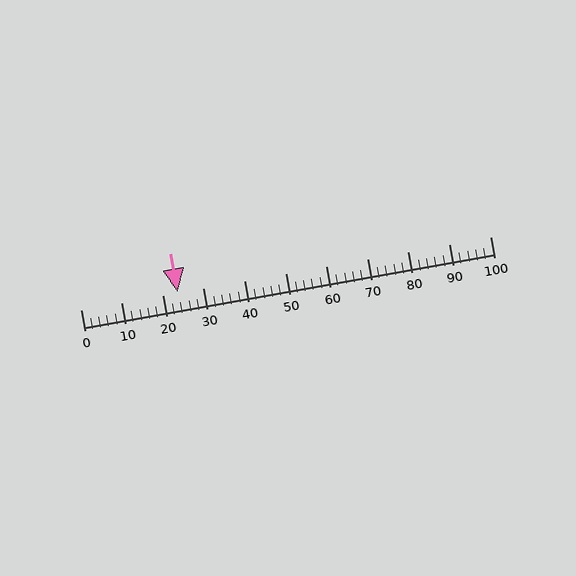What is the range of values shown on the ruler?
The ruler shows values from 0 to 100.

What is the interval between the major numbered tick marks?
The major tick marks are spaced 10 units apart.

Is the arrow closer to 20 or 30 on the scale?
The arrow is closer to 20.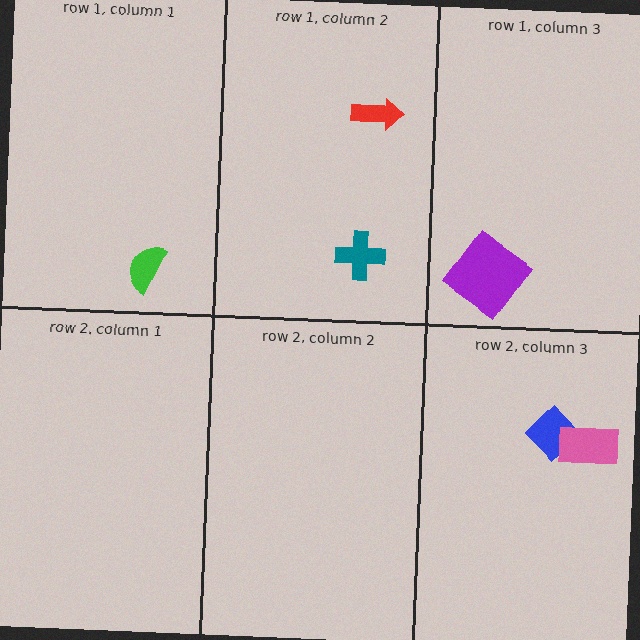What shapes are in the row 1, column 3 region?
The purple diamond.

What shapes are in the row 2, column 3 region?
The blue diamond, the pink rectangle.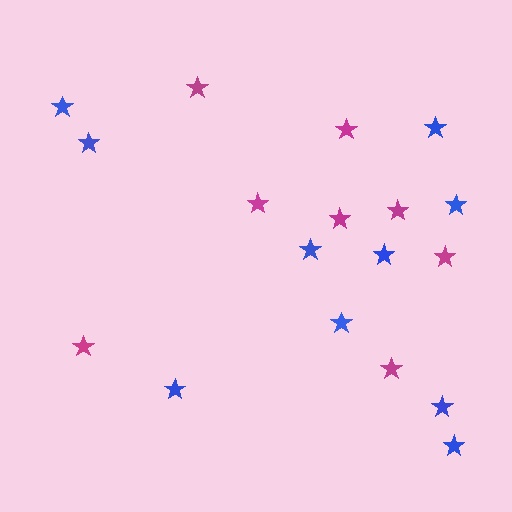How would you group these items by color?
There are 2 groups: one group of magenta stars (8) and one group of blue stars (10).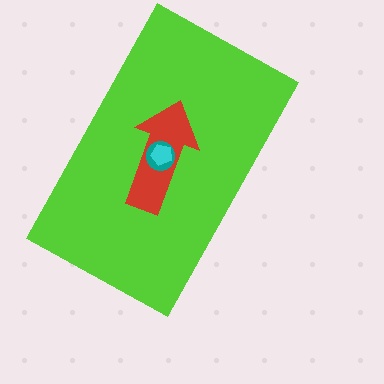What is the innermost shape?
The cyan pentagon.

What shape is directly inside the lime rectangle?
The red arrow.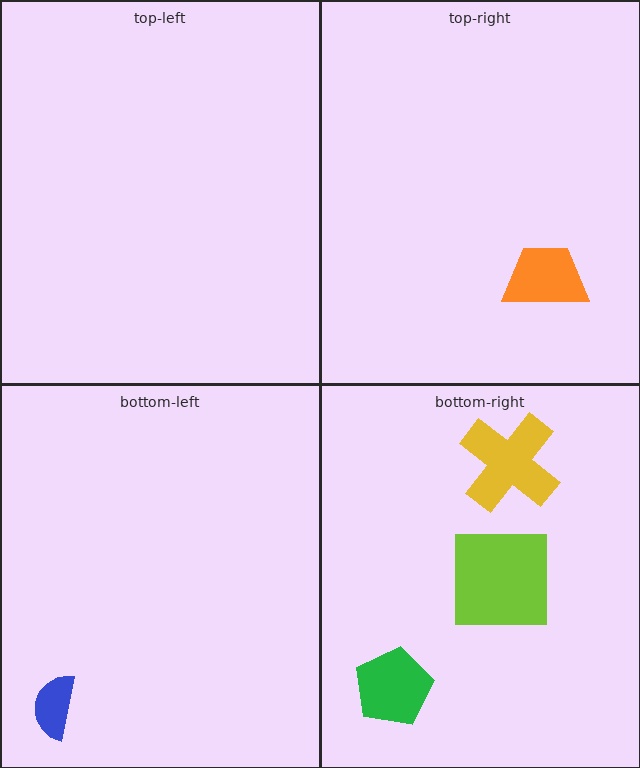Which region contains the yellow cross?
The bottom-right region.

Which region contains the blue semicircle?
The bottom-left region.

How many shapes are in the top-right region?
1.